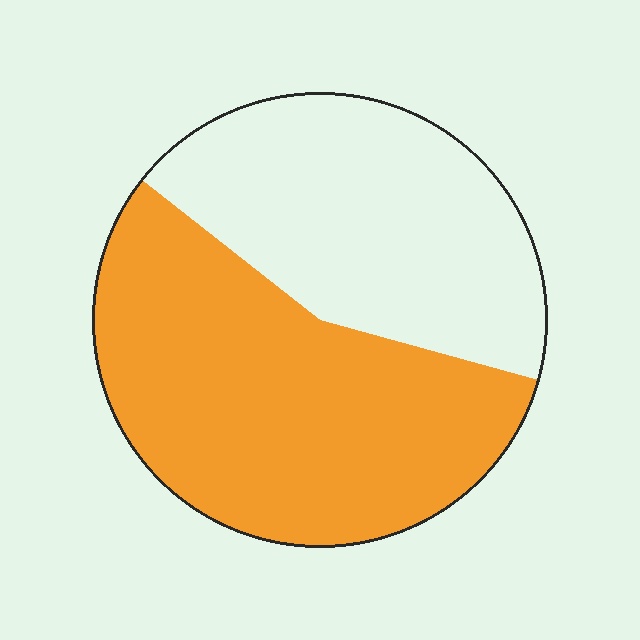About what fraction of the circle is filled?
About three fifths (3/5).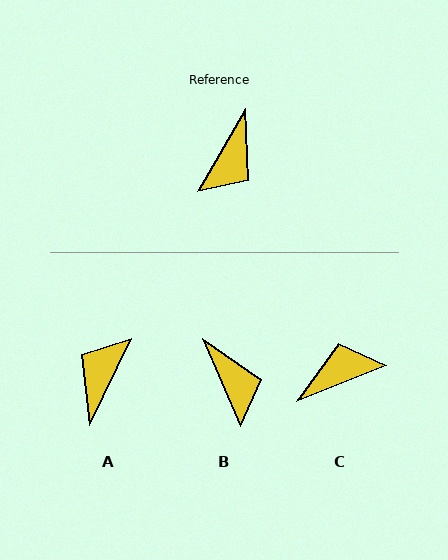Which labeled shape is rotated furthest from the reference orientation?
A, about 176 degrees away.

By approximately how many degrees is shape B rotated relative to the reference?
Approximately 53 degrees counter-clockwise.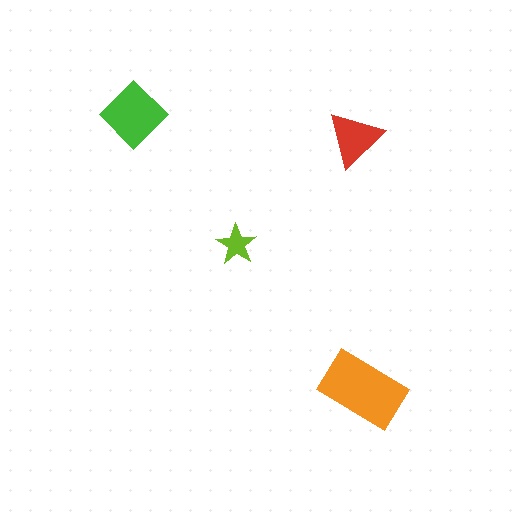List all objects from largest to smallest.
The orange rectangle, the green diamond, the red triangle, the lime star.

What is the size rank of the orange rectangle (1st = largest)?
1st.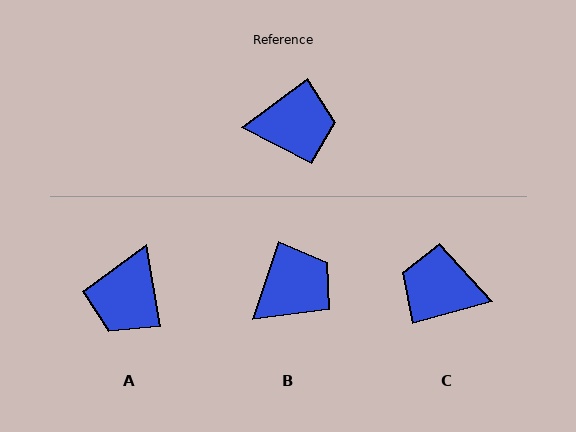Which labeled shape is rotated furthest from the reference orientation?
C, about 159 degrees away.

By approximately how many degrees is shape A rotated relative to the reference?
Approximately 117 degrees clockwise.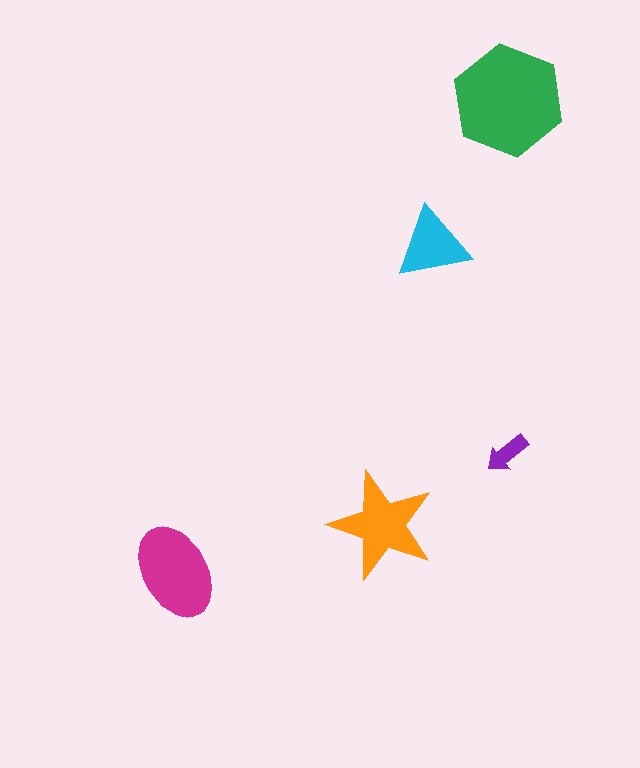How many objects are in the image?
There are 5 objects in the image.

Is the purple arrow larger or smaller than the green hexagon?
Smaller.